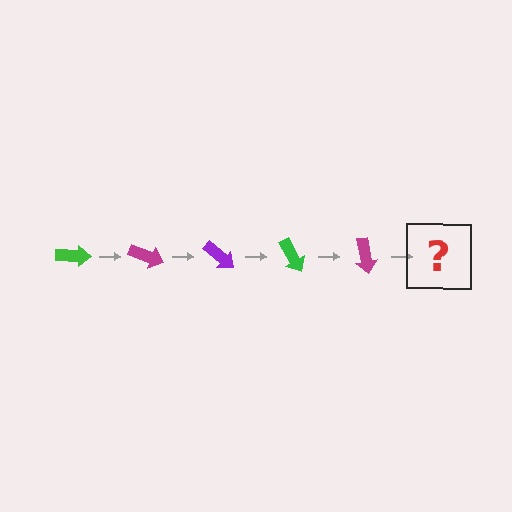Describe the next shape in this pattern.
It should be a purple arrow, rotated 100 degrees from the start.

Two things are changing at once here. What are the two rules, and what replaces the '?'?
The two rules are that it rotates 20 degrees each step and the color cycles through green, magenta, and purple. The '?' should be a purple arrow, rotated 100 degrees from the start.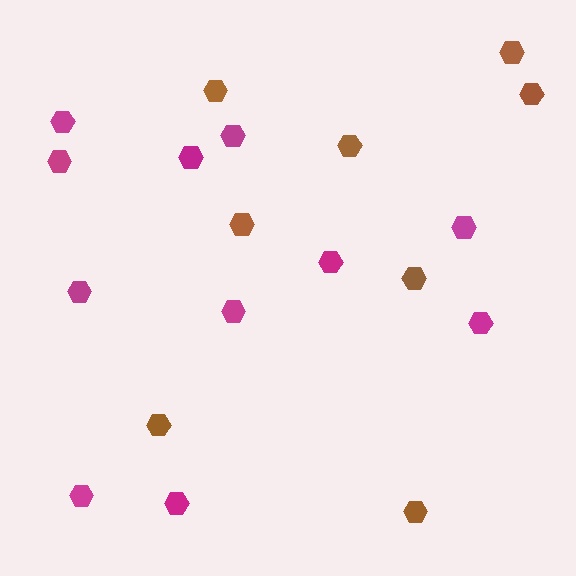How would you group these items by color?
There are 2 groups: one group of brown hexagons (8) and one group of magenta hexagons (11).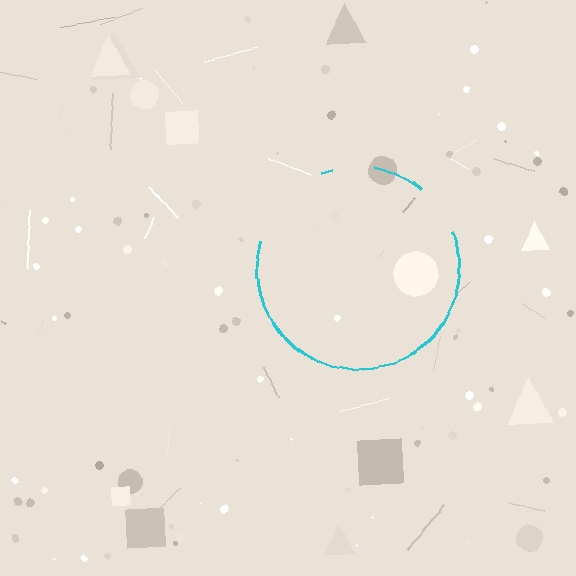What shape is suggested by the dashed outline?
The dashed outline suggests a circle.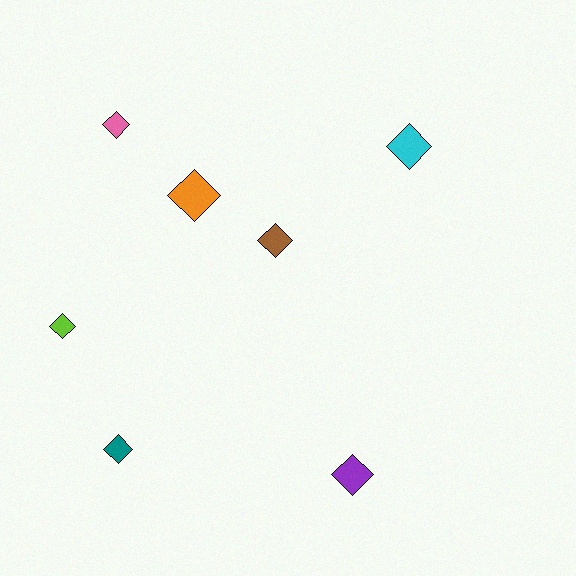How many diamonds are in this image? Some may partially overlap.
There are 7 diamonds.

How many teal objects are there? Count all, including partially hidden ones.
There is 1 teal object.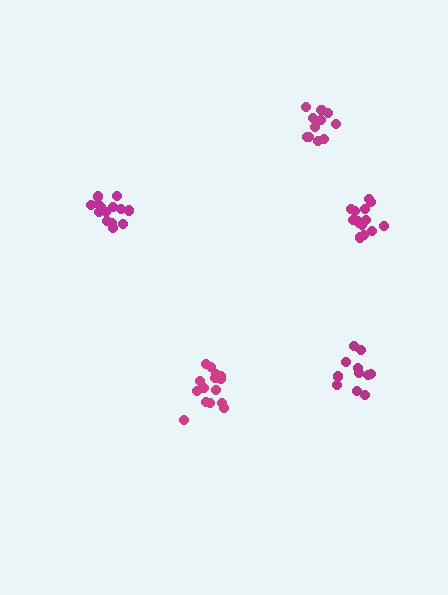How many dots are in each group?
Group 1: 11 dots, Group 2: 15 dots, Group 3: 11 dots, Group 4: 14 dots, Group 5: 15 dots (66 total).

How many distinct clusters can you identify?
There are 5 distinct clusters.